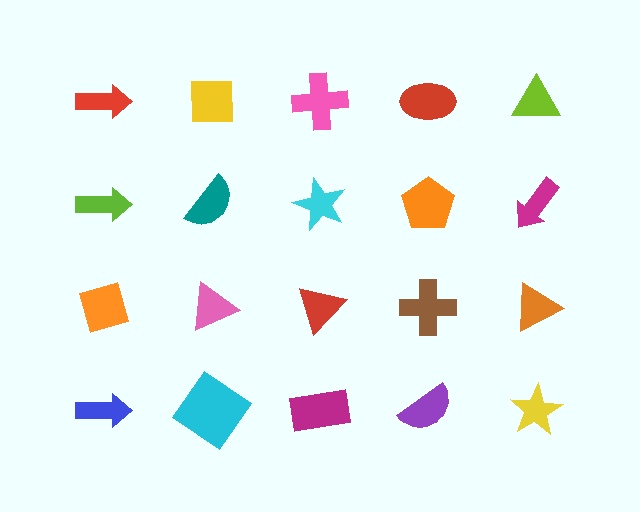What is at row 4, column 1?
A blue arrow.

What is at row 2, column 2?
A teal semicircle.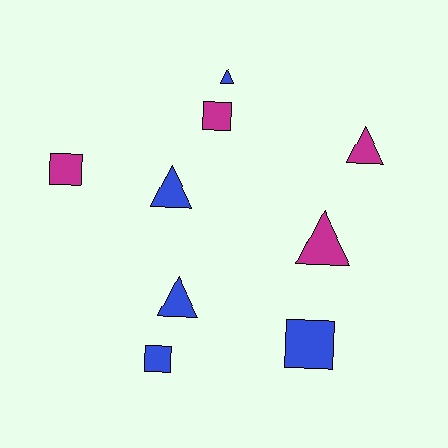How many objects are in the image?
There are 9 objects.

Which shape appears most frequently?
Triangle, with 5 objects.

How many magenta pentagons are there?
There are no magenta pentagons.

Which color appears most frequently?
Blue, with 5 objects.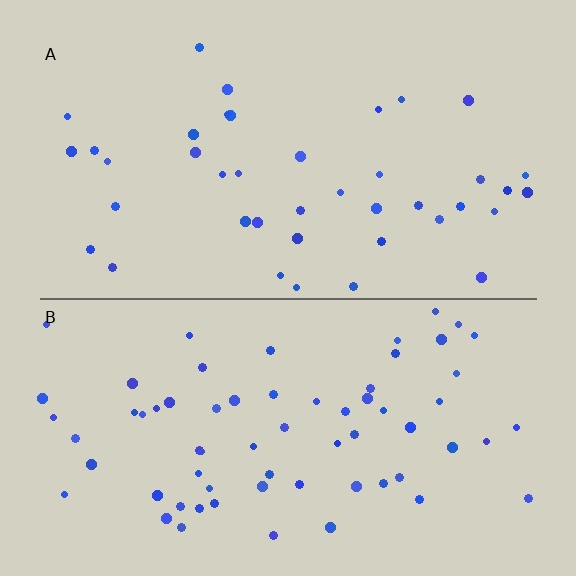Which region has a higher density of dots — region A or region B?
B (the bottom).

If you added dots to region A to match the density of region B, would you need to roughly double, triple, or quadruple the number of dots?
Approximately double.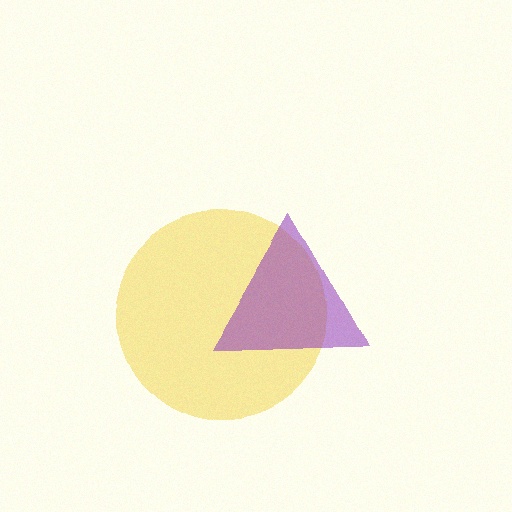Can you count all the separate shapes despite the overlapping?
Yes, there are 2 separate shapes.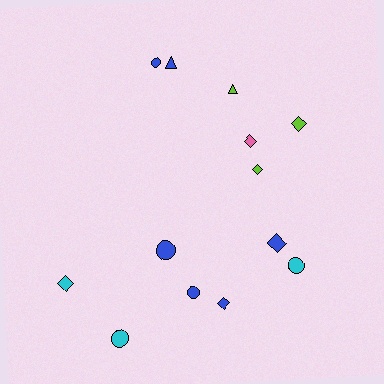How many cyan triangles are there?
There are no cyan triangles.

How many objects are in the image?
There are 13 objects.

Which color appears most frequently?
Blue, with 6 objects.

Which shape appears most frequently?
Diamond, with 6 objects.